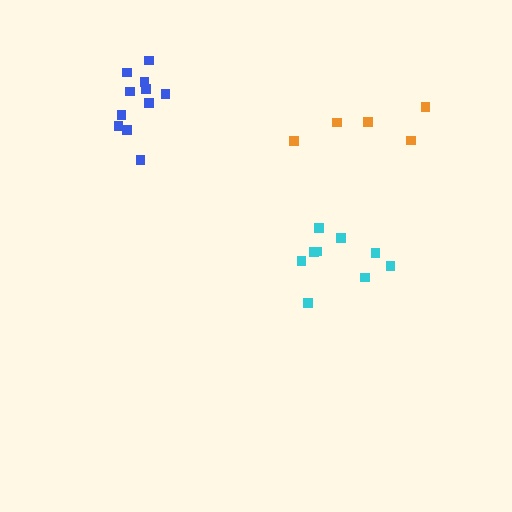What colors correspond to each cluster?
The clusters are colored: orange, cyan, blue.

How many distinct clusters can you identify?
There are 3 distinct clusters.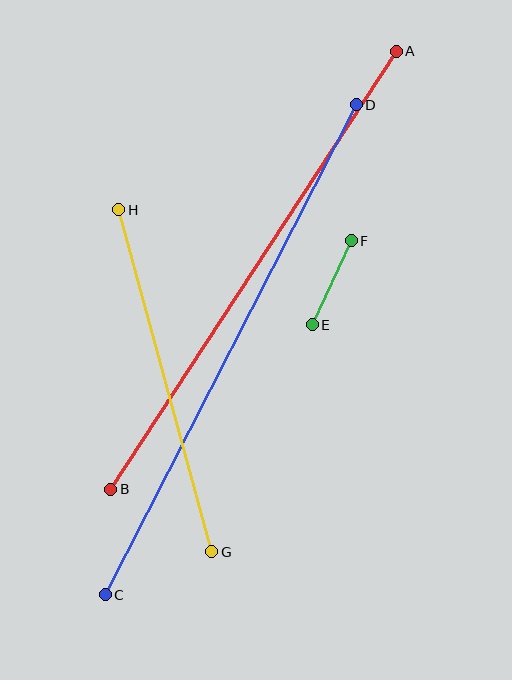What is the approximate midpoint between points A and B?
The midpoint is at approximately (254, 270) pixels.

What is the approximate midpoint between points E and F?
The midpoint is at approximately (332, 283) pixels.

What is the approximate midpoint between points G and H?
The midpoint is at approximately (165, 381) pixels.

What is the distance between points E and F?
The distance is approximately 92 pixels.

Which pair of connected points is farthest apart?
Points C and D are farthest apart.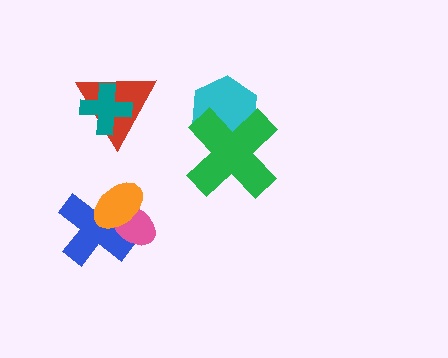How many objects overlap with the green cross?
1 object overlaps with the green cross.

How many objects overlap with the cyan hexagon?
1 object overlaps with the cyan hexagon.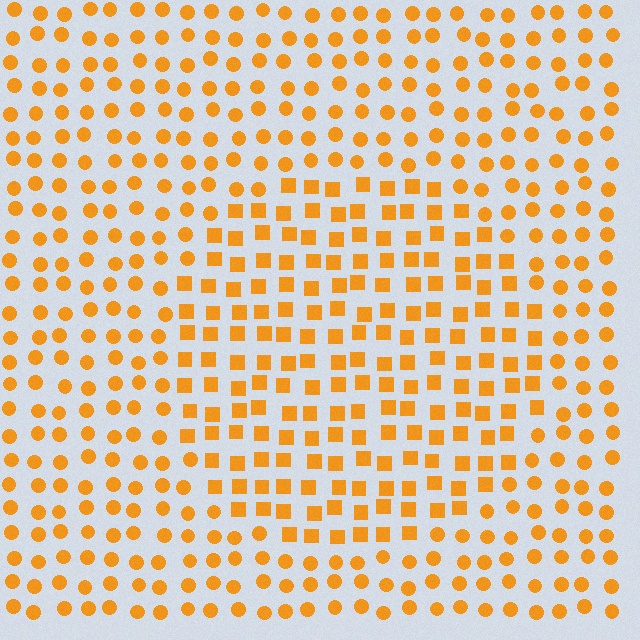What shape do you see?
I see a circle.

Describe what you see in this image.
The image is filled with small orange elements arranged in a uniform grid. A circle-shaped region contains squares, while the surrounding area contains circles. The boundary is defined purely by the change in element shape.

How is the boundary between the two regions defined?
The boundary is defined by a change in element shape: squares inside vs. circles outside. All elements share the same color and spacing.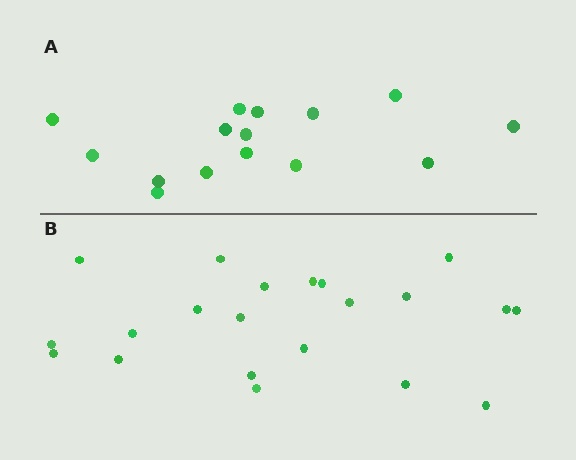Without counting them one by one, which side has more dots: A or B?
Region B (the bottom region) has more dots.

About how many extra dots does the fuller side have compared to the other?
Region B has about 6 more dots than region A.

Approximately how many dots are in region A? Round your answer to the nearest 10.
About 20 dots. (The exact count is 15, which rounds to 20.)